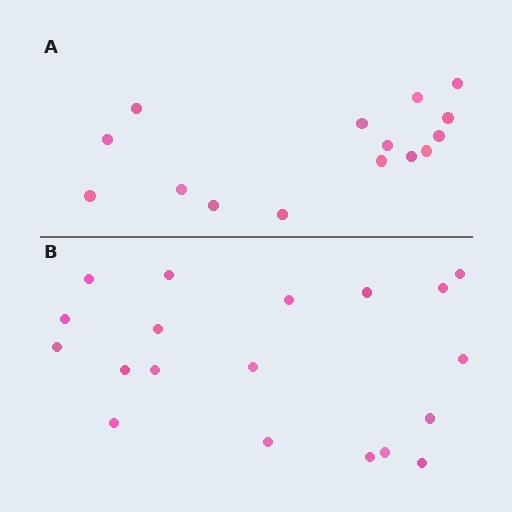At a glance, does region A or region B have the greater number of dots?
Region B (the bottom region) has more dots.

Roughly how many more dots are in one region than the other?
Region B has about 4 more dots than region A.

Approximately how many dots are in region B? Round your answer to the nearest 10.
About 20 dots. (The exact count is 19, which rounds to 20.)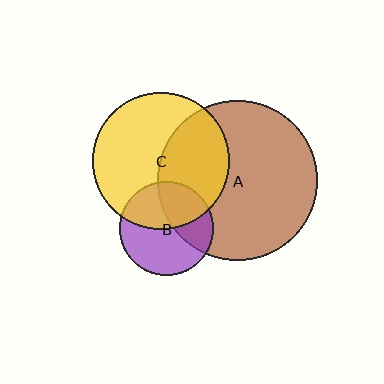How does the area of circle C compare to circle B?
Approximately 2.1 times.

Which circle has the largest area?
Circle A (brown).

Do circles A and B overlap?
Yes.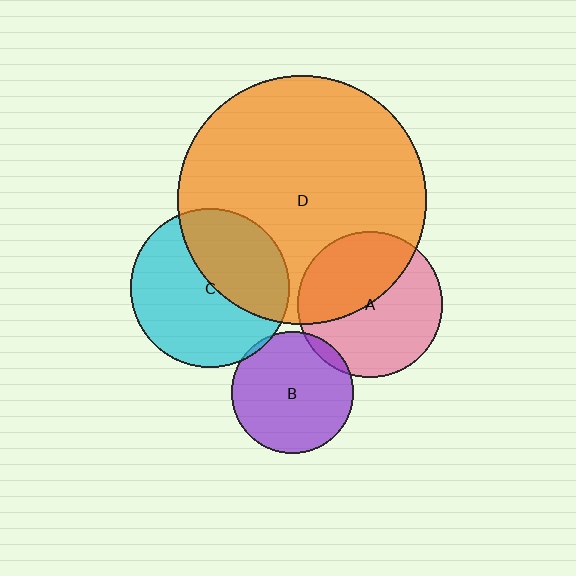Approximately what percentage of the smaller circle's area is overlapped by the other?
Approximately 40%.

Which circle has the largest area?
Circle D (orange).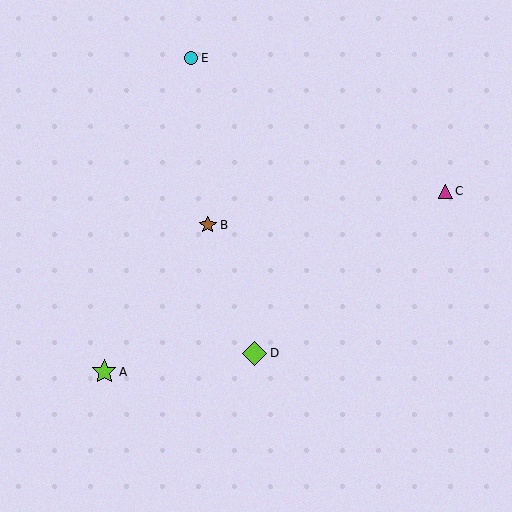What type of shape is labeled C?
Shape C is a magenta triangle.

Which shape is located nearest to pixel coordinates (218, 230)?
The brown star (labeled B) at (208, 225) is nearest to that location.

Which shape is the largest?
The lime star (labeled A) is the largest.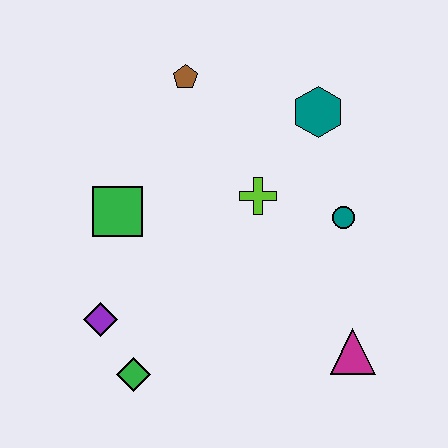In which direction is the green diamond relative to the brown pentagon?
The green diamond is below the brown pentagon.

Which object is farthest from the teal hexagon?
The green diamond is farthest from the teal hexagon.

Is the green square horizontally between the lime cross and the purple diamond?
Yes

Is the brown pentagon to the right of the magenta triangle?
No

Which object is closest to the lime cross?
The teal circle is closest to the lime cross.